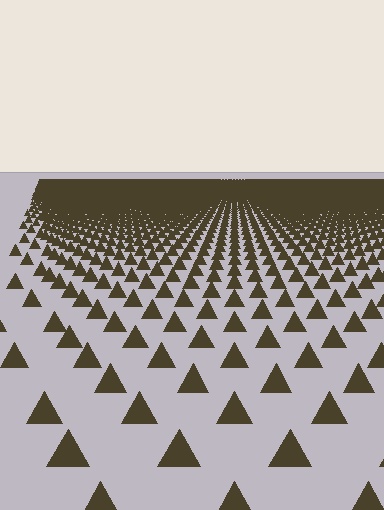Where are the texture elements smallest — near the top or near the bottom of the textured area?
Near the top.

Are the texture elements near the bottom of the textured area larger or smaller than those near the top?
Larger. Near the bottom, elements are closer to the viewer and appear at a bigger on-screen size.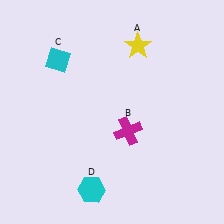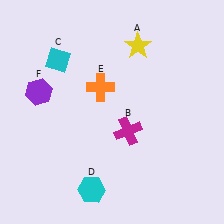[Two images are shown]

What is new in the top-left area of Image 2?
A purple hexagon (F) was added in the top-left area of Image 2.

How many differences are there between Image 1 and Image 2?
There are 2 differences between the two images.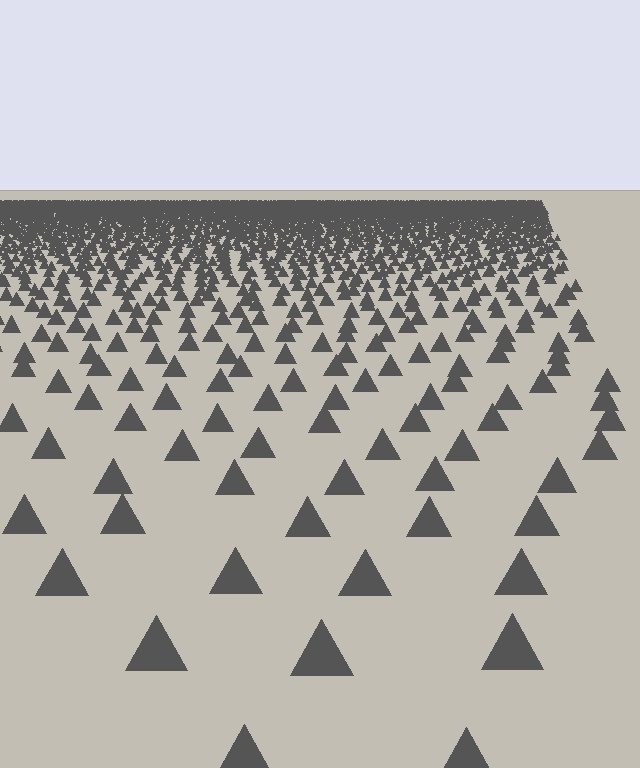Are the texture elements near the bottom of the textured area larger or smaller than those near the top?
Larger. Near the bottom, elements are closer to the viewer and appear at a bigger on-screen size.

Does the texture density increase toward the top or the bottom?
Density increases toward the top.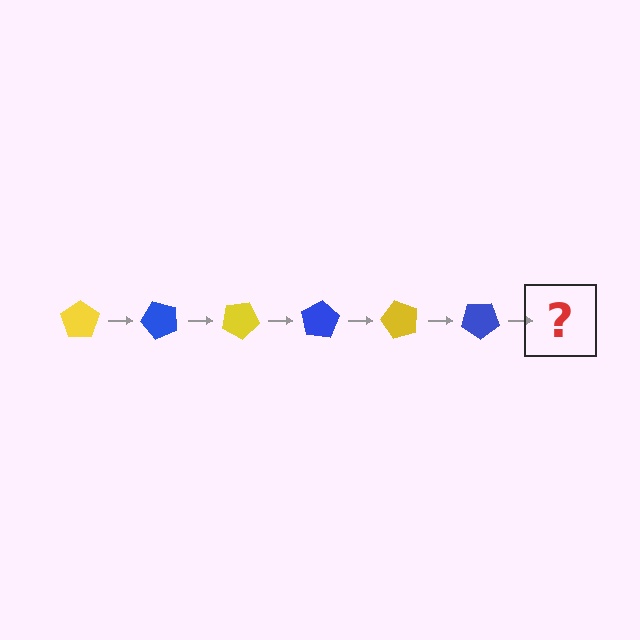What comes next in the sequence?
The next element should be a yellow pentagon, rotated 300 degrees from the start.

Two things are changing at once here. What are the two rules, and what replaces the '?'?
The two rules are that it rotates 50 degrees each step and the color cycles through yellow and blue. The '?' should be a yellow pentagon, rotated 300 degrees from the start.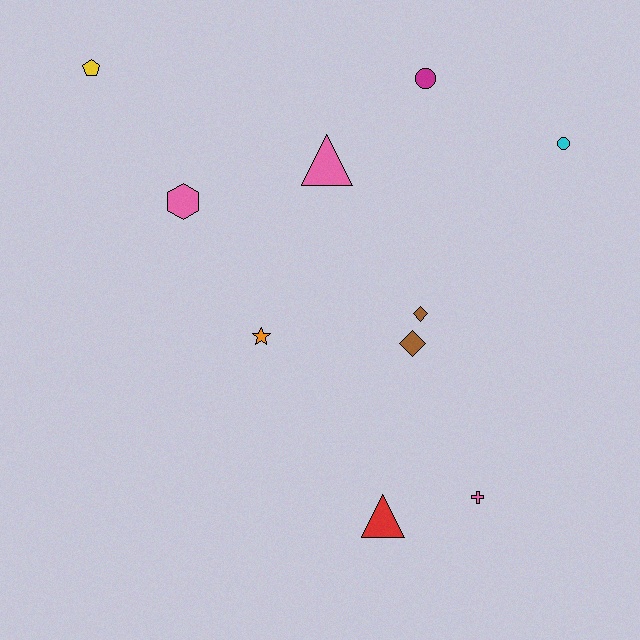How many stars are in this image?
There is 1 star.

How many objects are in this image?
There are 10 objects.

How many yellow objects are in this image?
There is 1 yellow object.